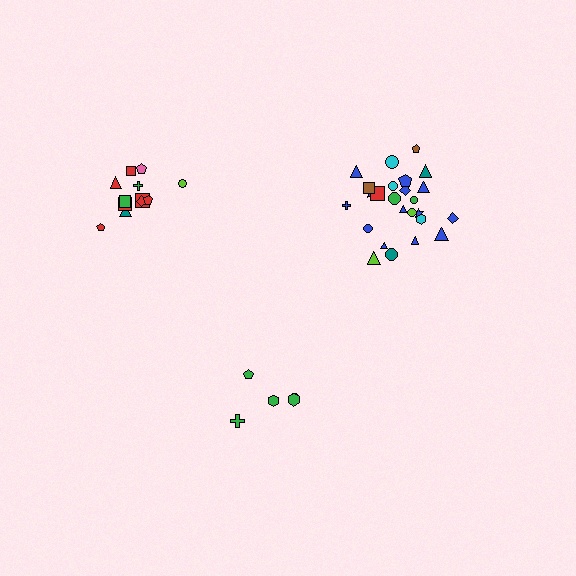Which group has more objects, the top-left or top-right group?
The top-right group.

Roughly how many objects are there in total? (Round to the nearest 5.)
Roughly 40 objects in total.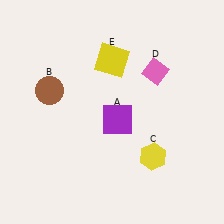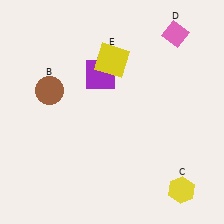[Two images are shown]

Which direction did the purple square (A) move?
The purple square (A) moved up.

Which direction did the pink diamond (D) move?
The pink diamond (D) moved up.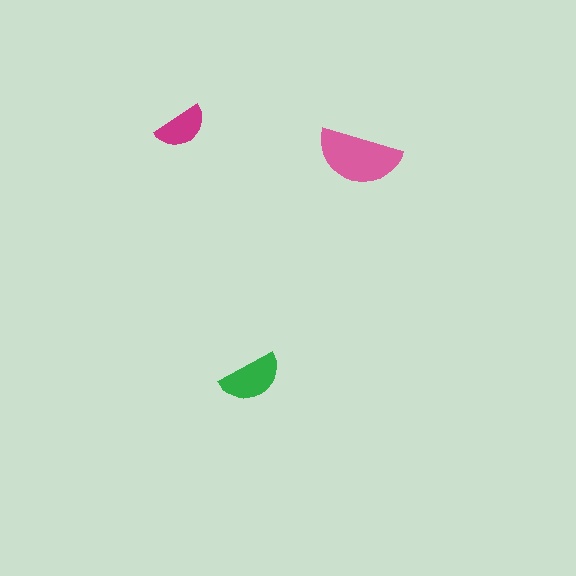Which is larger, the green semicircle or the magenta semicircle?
The green one.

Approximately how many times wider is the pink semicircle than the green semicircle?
About 1.5 times wider.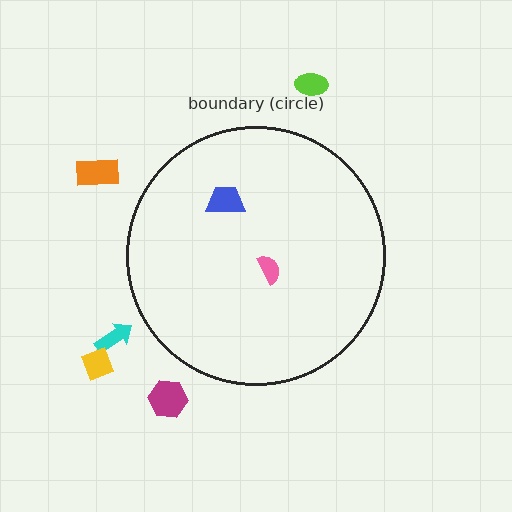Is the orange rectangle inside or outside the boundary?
Outside.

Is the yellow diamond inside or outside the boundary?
Outside.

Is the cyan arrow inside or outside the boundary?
Outside.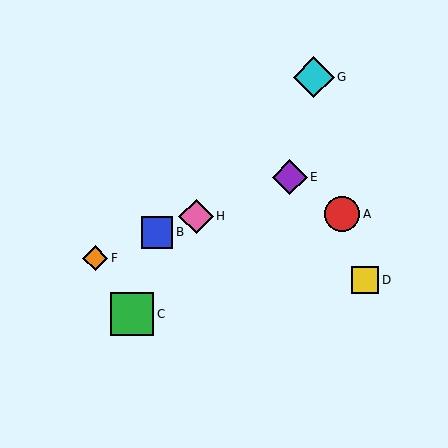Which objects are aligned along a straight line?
Objects B, E, F, H are aligned along a straight line.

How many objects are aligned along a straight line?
4 objects (B, E, F, H) are aligned along a straight line.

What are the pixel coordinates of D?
Object D is at (365, 280).